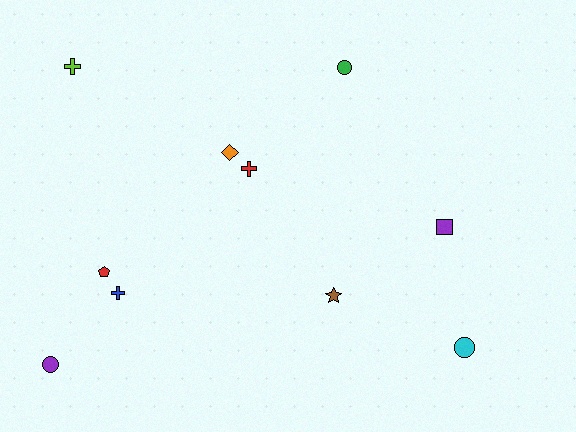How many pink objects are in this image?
There are no pink objects.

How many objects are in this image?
There are 10 objects.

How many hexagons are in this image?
There are no hexagons.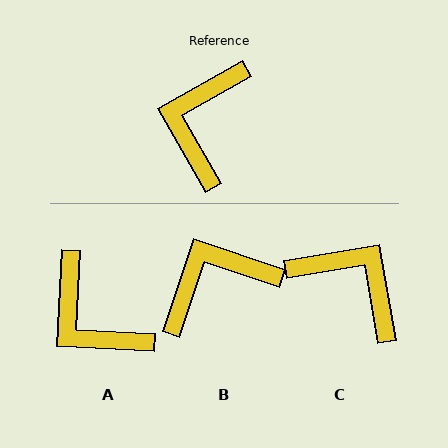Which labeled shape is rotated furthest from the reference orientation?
C, about 110 degrees away.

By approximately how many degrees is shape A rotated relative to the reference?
Approximately 58 degrees counter-clockwise.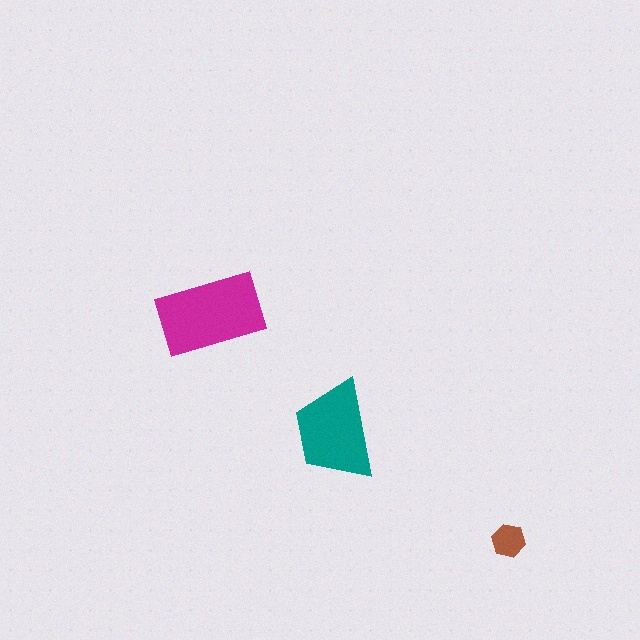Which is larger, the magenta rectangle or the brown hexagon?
The magenta rectangle.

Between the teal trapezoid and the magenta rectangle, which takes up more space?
The magenta rectangle.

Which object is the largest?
The magenta rectangle.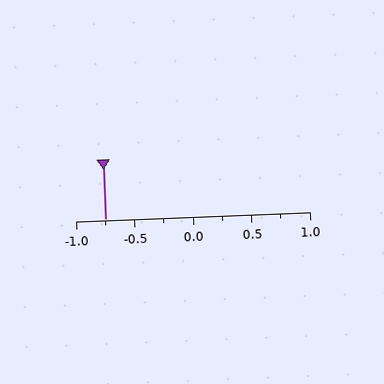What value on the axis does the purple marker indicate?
The marker indicates approximately -0.75.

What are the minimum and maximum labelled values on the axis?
The axis runs from -1.0 to 1.0.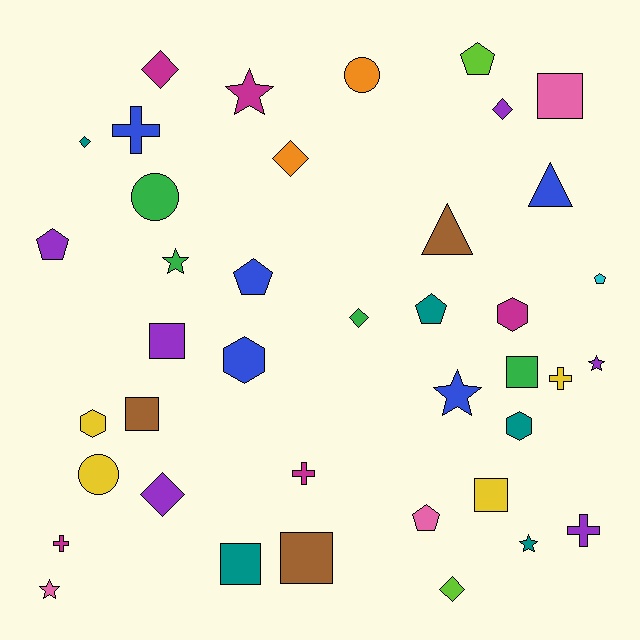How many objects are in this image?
There are 40 objects.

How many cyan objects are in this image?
There is 1 cyan object.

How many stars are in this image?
There are 6 stars.